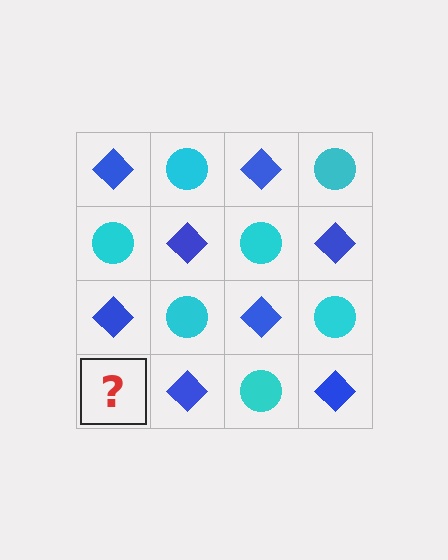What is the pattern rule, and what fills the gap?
The rule is that it alternates blue diamond and cyan circle in a checkerboard pattern. The gap should be filled with a cyan circle.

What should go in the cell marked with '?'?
The missing cell should contain a cyan circle.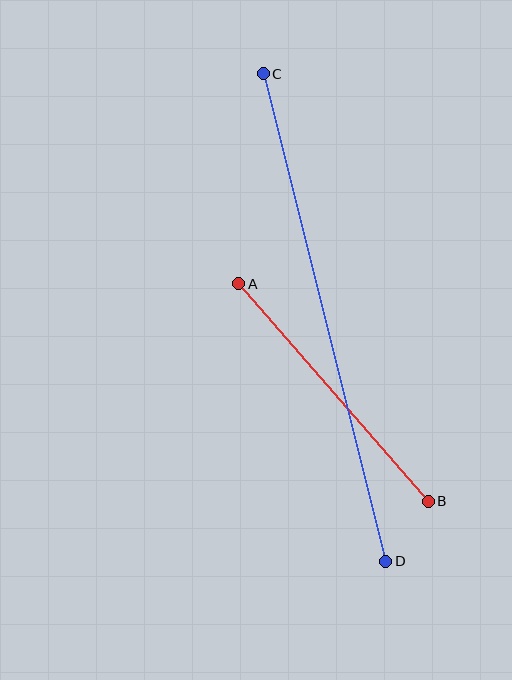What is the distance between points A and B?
The distance is approximately 288 pixels.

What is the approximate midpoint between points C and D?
The midpoint is at approximately (324, 317) pixels.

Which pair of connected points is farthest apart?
Points C and D are farthest apart.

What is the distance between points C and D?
The distance is approximately 503 pixels.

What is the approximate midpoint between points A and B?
The midpoint is at approximately (333, 393) pixels.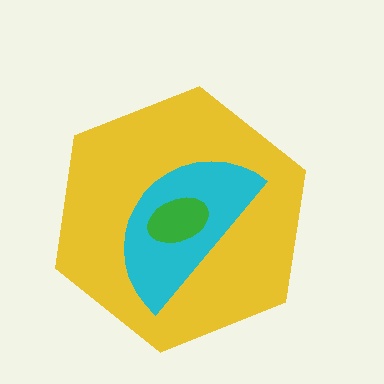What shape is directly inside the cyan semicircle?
The green ellipse.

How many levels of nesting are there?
3.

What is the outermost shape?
The yellow hexagon.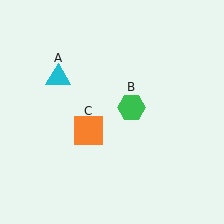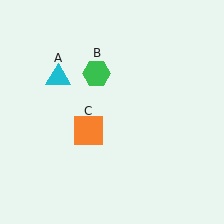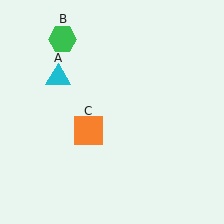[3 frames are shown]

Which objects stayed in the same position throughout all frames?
Cyan triangle (object A) and orange square (object C) remained stationary.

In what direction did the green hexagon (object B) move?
The green hexagon (object B) moved up and to the left.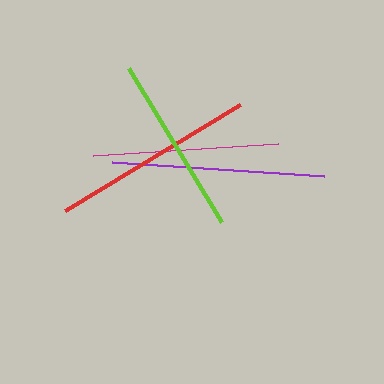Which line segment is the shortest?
The lime line is the shortest at approximately 181 pixels.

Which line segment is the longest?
The purple line is the longest at approximately 212 pixels.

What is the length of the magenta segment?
The magenta segment is approximately 185 pixels long.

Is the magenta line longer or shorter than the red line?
The red line is longer than the magenta line.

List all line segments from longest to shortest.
From longest to shortest: purple, red, magenta, lime.